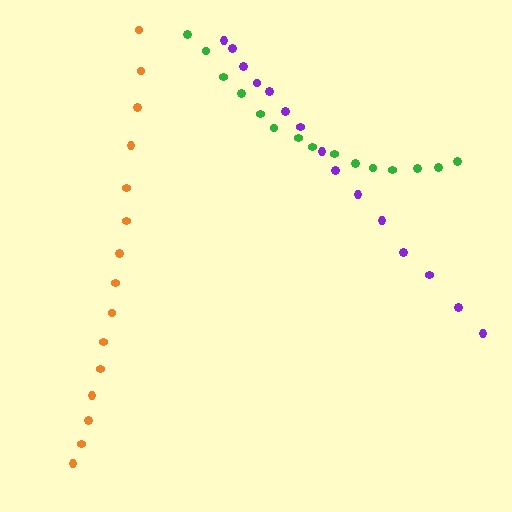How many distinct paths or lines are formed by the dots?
There are 3 distinct paths.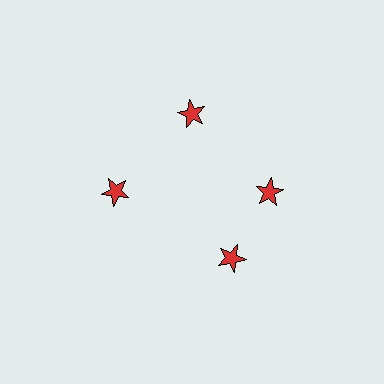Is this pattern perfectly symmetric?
No. The 4 red stars are arranged in a ring, but one element near the 6 o'clock position is rotated out of alignment along the ring, breaking the 4-fold rotational symmetry.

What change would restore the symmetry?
The symmetry would be restored by rotating it back into even spacing with its neighbors so that all 4 stars sit at equal angles and equal distance from the center.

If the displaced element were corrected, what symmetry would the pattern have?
It would have 4-fold rotational symmetry — the pattern would map onto itself every 90 degrees.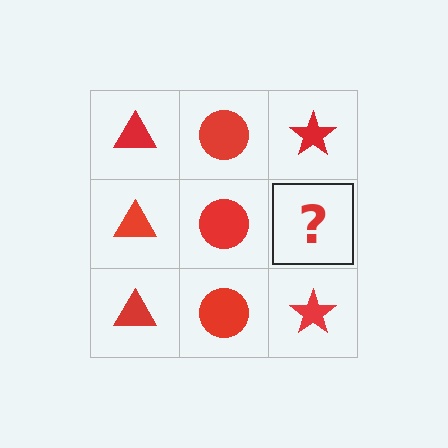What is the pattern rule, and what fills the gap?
The rule is that each column has a consistent shape. The gap should be filled with a red star.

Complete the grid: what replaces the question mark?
The question mark should be replaced with a red star.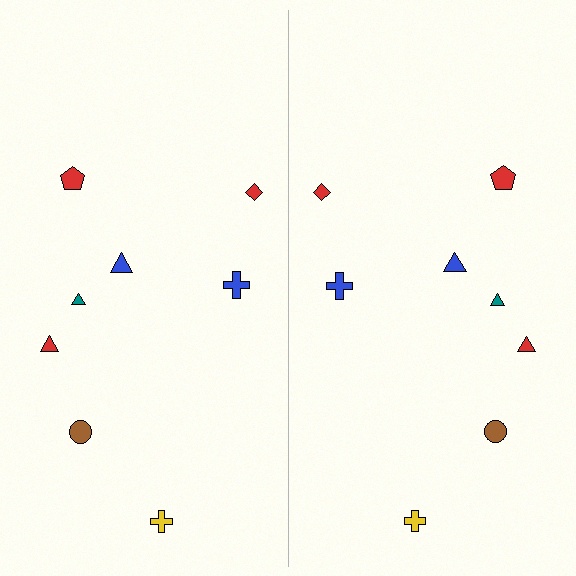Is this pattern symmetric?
Yes, this pattern has bilateral (reflection) symmetry.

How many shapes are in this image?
There are 16 shapes in this image.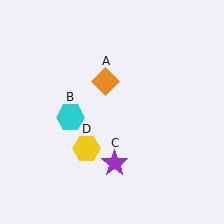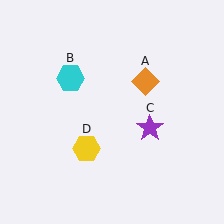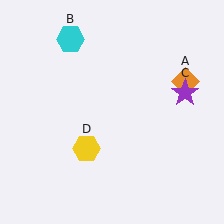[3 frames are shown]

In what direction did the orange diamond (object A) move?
The orange diamond (object A) moved right.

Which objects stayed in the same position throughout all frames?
Yellow hexagon (object D) remained stationary.